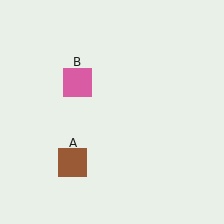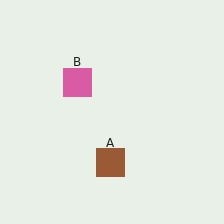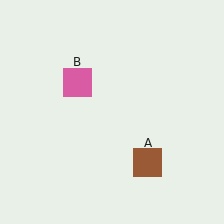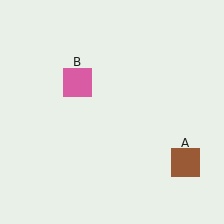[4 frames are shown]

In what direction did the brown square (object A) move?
The brown square (object A) moved right.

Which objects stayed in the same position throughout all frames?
Pink square (object B) remained stationary.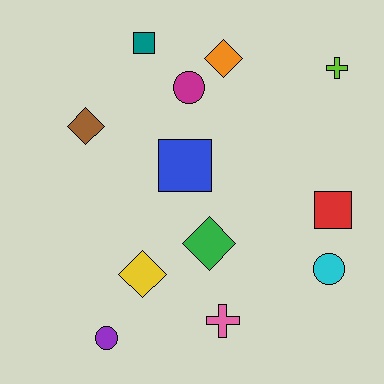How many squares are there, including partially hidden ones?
There are 3 squares.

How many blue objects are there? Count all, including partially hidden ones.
There is 1 blue object.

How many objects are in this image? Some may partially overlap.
There are 12 objects.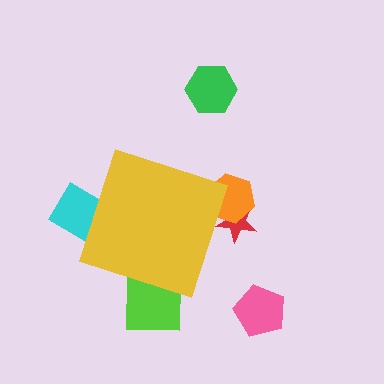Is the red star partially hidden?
Yes, the red star is partially hidden behind the yellow diamond.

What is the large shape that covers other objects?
A yellow diamond.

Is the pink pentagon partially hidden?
No, the pink pentagon is fully visible.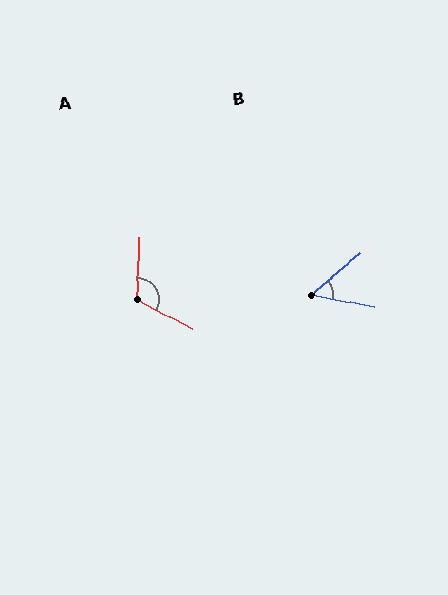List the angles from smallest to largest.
B (51°), A (114°).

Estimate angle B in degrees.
Approximately 51 degrees.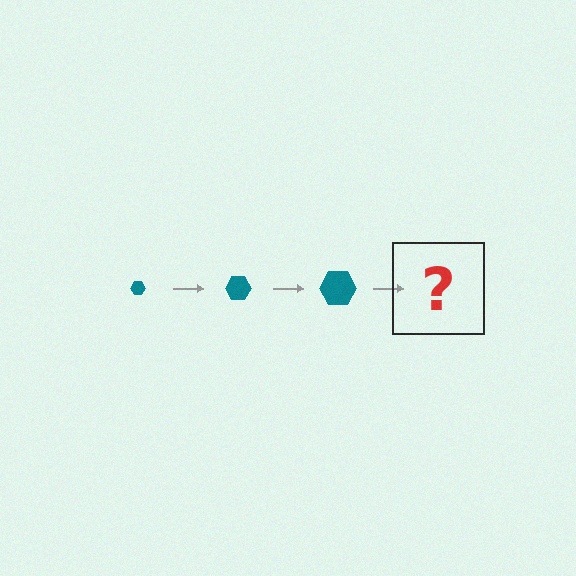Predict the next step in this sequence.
The next step is a teal hexagon, larger than the previous one.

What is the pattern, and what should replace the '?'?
The pattern is that the hexagon gets progressively larger each step. The '?' should be a teal hexagon, larger than the previous one.